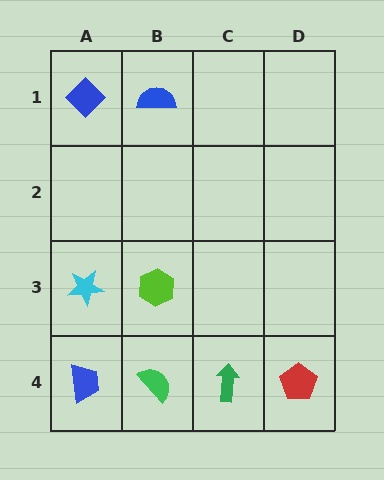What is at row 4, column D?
A red pentagon.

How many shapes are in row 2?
0 shapes.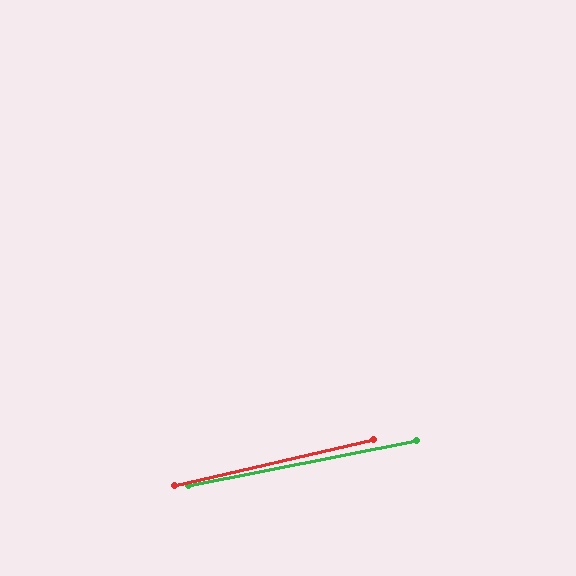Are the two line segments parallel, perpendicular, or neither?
Parallel — their directions differ by only 1.9°.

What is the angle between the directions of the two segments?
Approximately 2 degrees.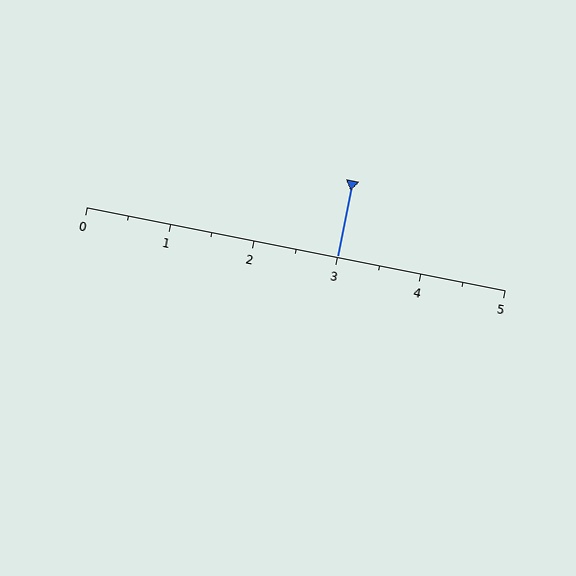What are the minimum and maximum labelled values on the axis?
The axis runs from 0 to 5.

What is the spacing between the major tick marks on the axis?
The major ticks are spaced 1 apart.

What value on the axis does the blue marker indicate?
The marker indicates approximately 3.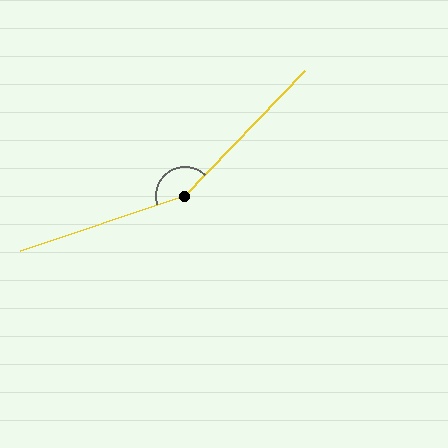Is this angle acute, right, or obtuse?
It is obtuse.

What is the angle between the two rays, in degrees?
Approximately 153 degrees.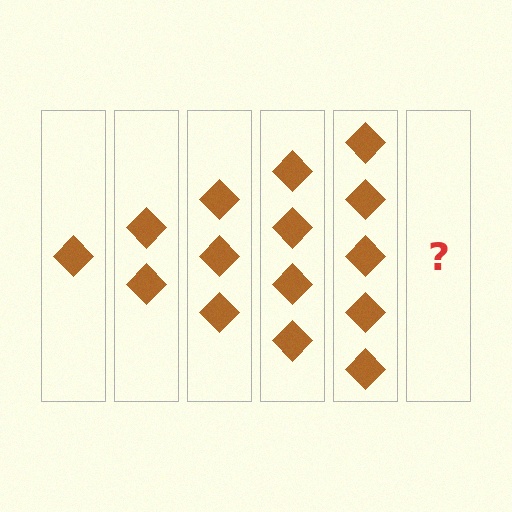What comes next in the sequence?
The next element should be 6 diamonds.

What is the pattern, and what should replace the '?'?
The pattern is that each step adds one more diamond. The '?' should be 6 diamonds.